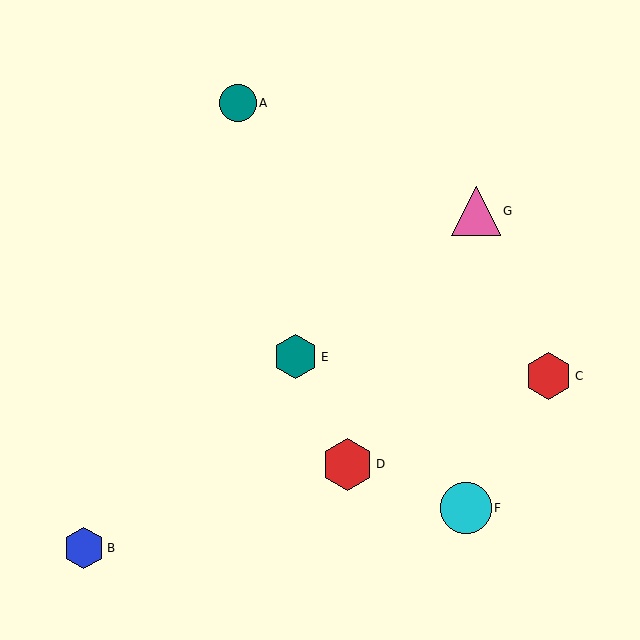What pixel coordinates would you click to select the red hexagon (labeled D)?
Click at (347, 464) to select the red hexagon D.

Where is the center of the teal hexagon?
The center of the teal hexagon is at (296, 357).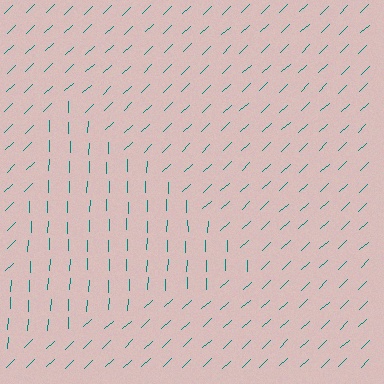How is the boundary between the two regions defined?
The boundary is defined purely by a change in line orientation (approximately 45 degrees difference). All lines are the same color and thickness.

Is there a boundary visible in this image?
Yes, there is a texture boundary formed by a change in line orientation.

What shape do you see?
I see a triangle.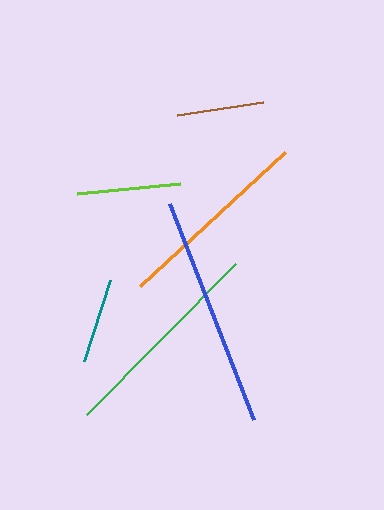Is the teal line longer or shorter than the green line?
The green line is longer than the teal line.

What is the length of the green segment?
The green segment is approximately 212 pixels long.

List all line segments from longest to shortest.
From longest to shortest: blue, green, orange, lime, brown, teal.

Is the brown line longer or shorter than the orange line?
The orange line is longer than the brown line.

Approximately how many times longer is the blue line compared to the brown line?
The blue line is approximately 2.7 times the length of the brown line.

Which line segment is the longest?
The blue line is the longest at approximately 232 pixels.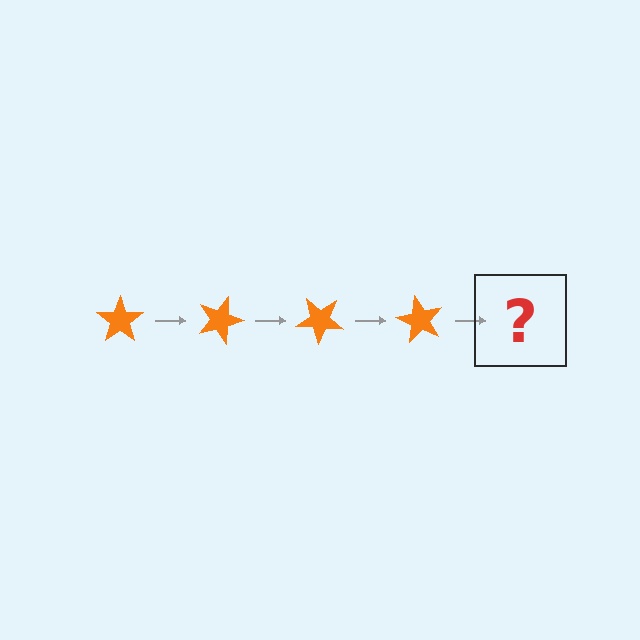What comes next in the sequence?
The next element should be an orange star rotated 80 degrees.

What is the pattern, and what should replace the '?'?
The pattern is that the star rotates 20 degrees each step. The '?' should be an orange star rotated 80 degrees.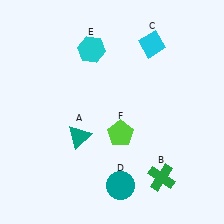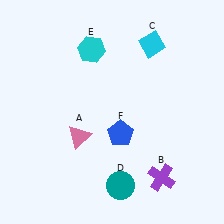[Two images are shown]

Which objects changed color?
A changed from teal to pink. B changed from green to purple. F changed from lime to blue.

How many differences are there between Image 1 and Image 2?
There are 3 differences between the two images.